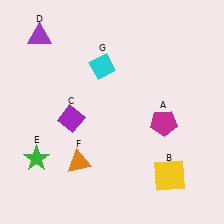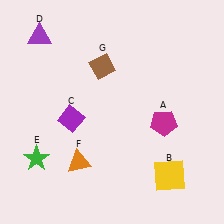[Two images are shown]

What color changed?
The diamond (G) changed from cyan in Image 1 to brown in Image 2.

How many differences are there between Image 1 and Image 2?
There is 1 difference between the two images.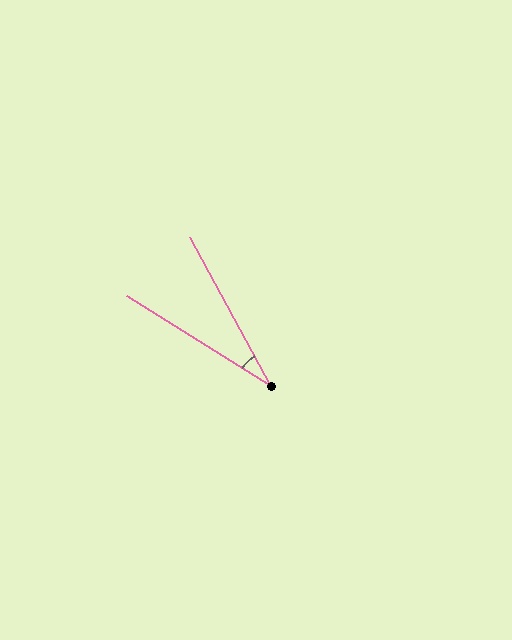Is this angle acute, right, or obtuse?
It is acute.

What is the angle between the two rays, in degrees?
Approximately 29 degrees.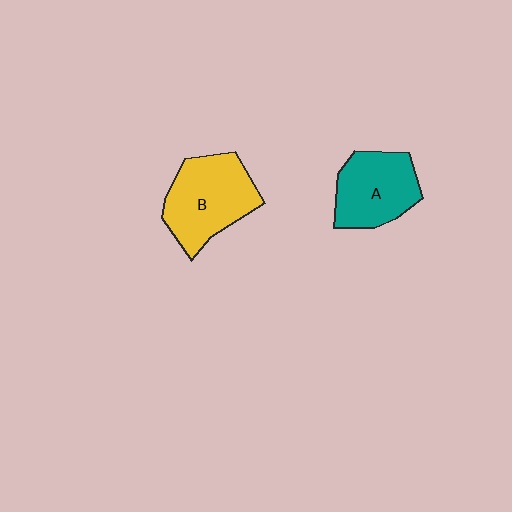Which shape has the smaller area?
Shape A (teal).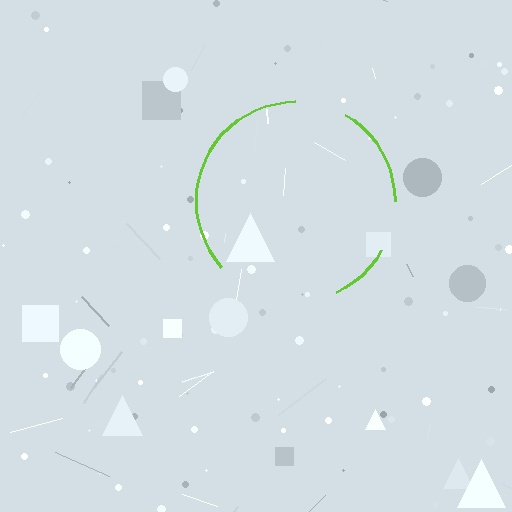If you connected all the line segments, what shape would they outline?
They would outline a circle.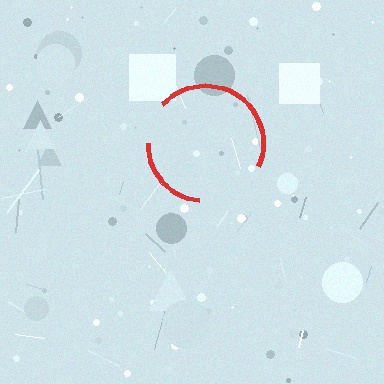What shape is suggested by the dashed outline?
The dashed outline suggests a circle.